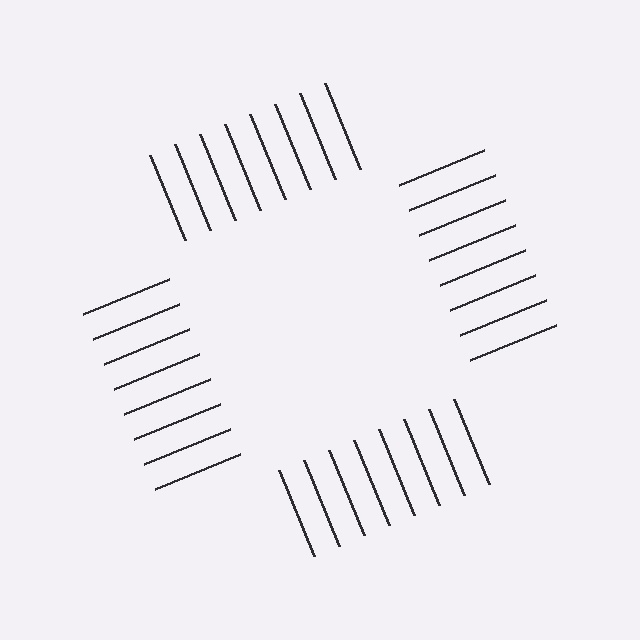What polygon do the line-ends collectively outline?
An illusory square — the line segments terminate on its edges but no continuous stroke is drawn.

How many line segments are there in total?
32 — 8 along each of the 4 edges.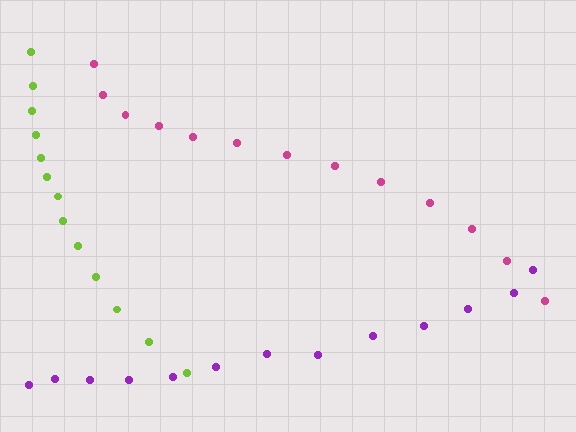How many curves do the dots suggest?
There are 3 distinct paths.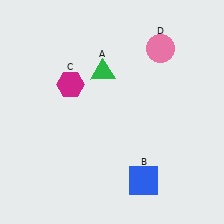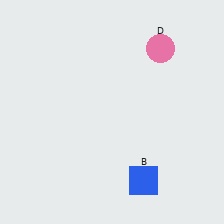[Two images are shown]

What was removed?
The green triangle (A), the magenta hexagon (C) were removed in Image 2.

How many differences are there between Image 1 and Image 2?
There are 2 differences between the two images.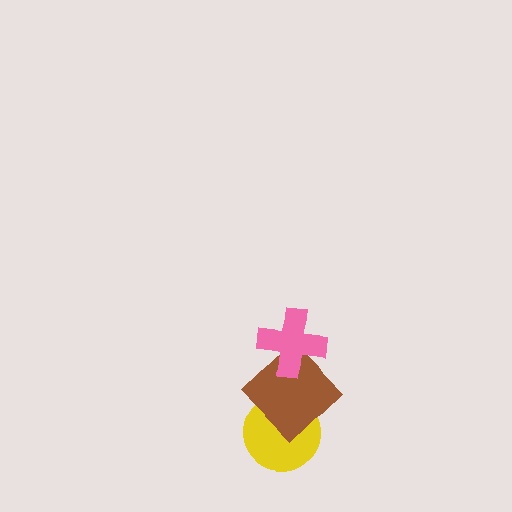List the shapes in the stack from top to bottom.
From top to bottom: the pink cross, the brown diamond, the yellow circle.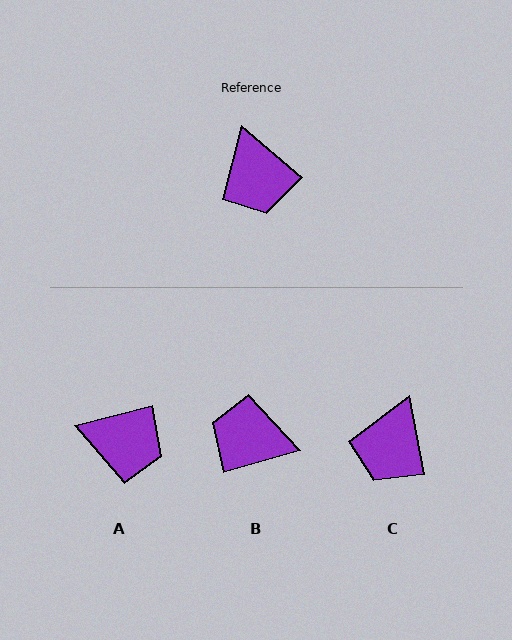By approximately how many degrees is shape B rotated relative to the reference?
Approximately 123 degrees clockwise.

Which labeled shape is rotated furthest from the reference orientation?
B, about 123 degrees away.